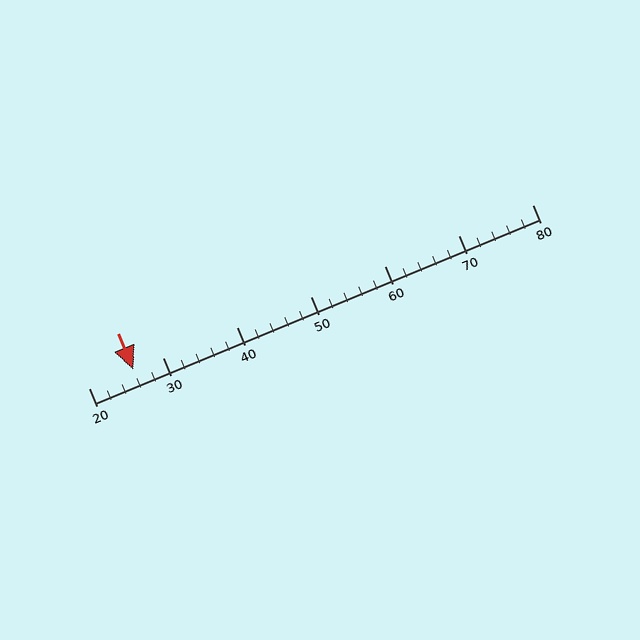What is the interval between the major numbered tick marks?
The major tick marks are spaced 10 units apart.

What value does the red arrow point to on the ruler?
The red arrow points to approximately 26.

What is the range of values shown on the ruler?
The ruler shows values from 20 to 80.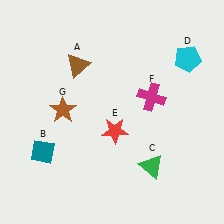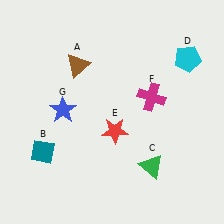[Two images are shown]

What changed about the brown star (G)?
In Image 1, G is brown. In Image 2, it changed to blue.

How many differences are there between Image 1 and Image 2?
There is 1 difference between the two images.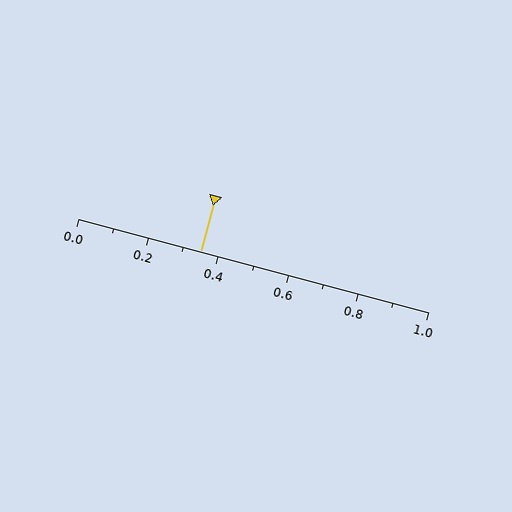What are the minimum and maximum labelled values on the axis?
The axis runs from 0.0 to 1.0.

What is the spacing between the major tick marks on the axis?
The major ticks are spaced 0.2 apart.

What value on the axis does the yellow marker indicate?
The marker indicates approximately 0.35.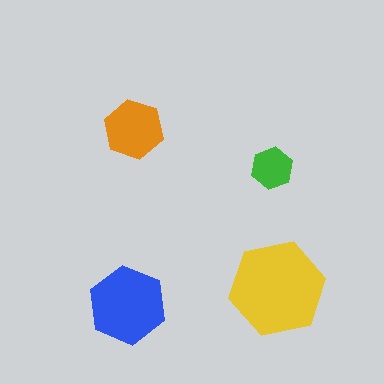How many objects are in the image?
There are 4 objects in the image.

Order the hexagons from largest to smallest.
the yellow one, the blue one, the orange one, the green one.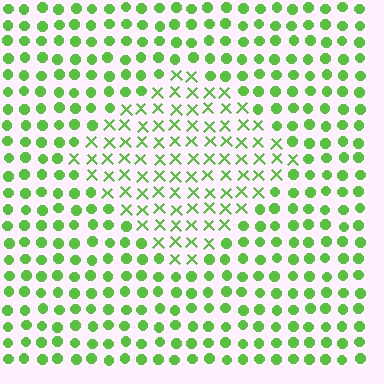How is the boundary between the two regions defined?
The boundary is defined by a change in element shape: X marks inside vs. circles outside. All elements share the same color and spacing.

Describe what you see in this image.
The image is filled with small lime elements arranged in a uniform grid. A diamond-shaped region contains X marks, while the surrounding area contains circles. The boundary is defined purely by the change in element shape.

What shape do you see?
I see a diamond.